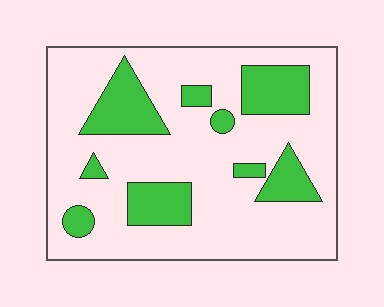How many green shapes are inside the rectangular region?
9.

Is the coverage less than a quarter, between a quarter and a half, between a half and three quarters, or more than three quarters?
Less than a quarter.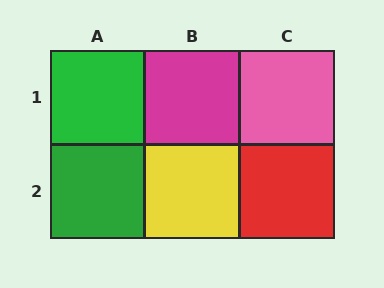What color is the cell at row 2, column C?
Red.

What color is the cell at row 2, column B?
Yellow.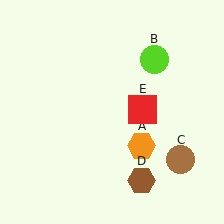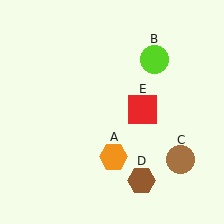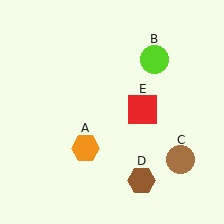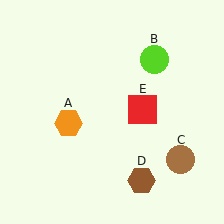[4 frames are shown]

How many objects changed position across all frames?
1 object changed position: orange hexagon (object A).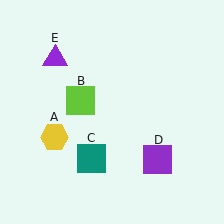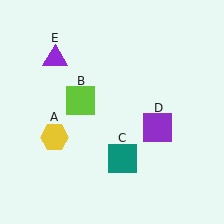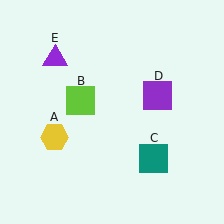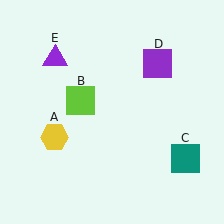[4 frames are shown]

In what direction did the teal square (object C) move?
The teal square (object C) moved right.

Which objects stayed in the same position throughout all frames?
Yellow hexagon (object A) and lime square (object B) and purple triangle (object E) remained stationary.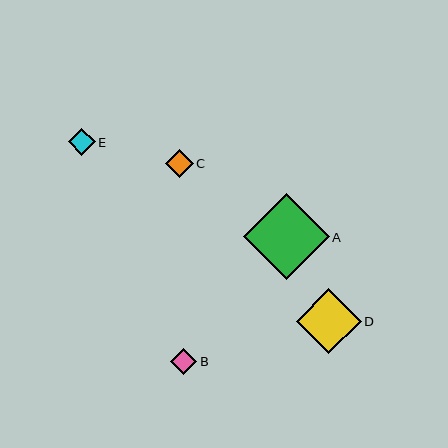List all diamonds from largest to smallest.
From largest to smallest: A, D, C, E, B.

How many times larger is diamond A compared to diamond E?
Diamond A is approximately 3.2 times the size of diamond E.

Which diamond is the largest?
Diamond A is the largest with a size of approximately 85 pixels.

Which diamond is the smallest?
Diamond B is the smallest with a size of approximately 26 pixels.